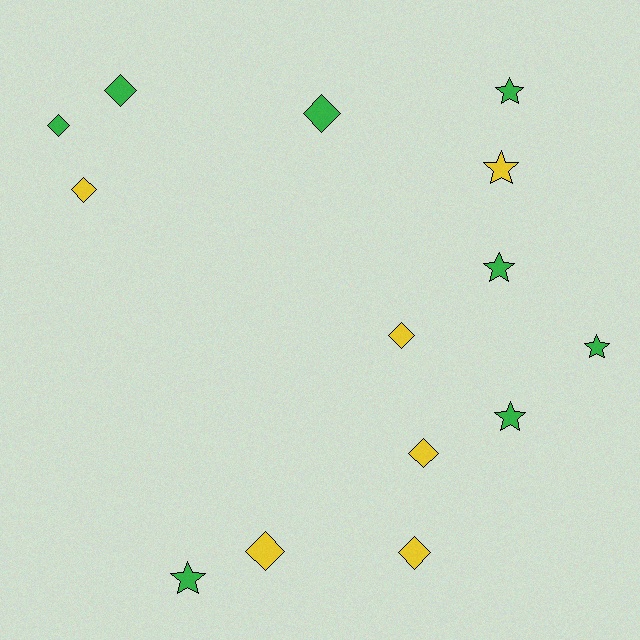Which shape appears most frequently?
Diamond, with 8 objects.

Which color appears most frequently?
Green, with 8 objects.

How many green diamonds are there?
There are 3 green diamonds.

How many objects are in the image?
There are 14 objects.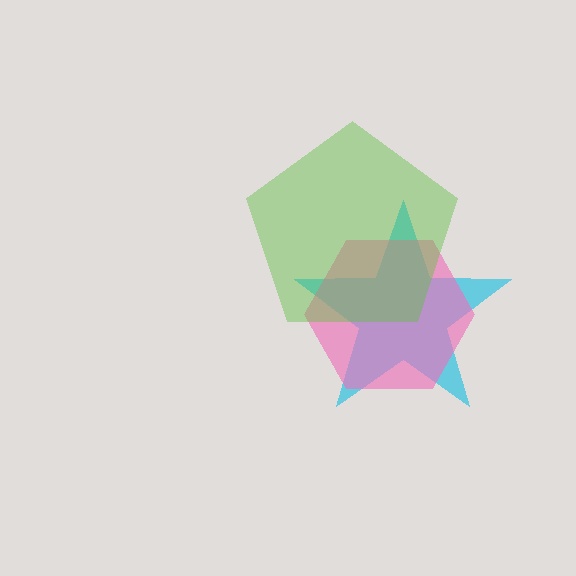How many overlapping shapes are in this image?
There are 3 overlapping shapes in the image.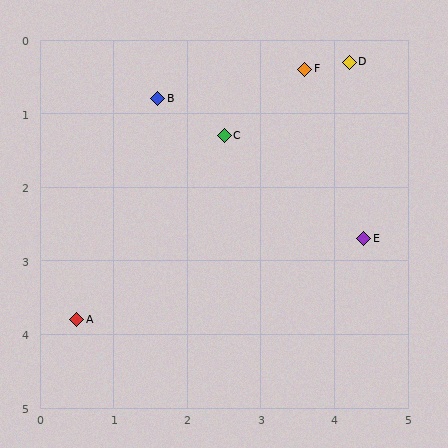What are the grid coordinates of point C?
Point C is at approximately (2.5, 1.3).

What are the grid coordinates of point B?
Point B is at approximately (1.6, 0.8).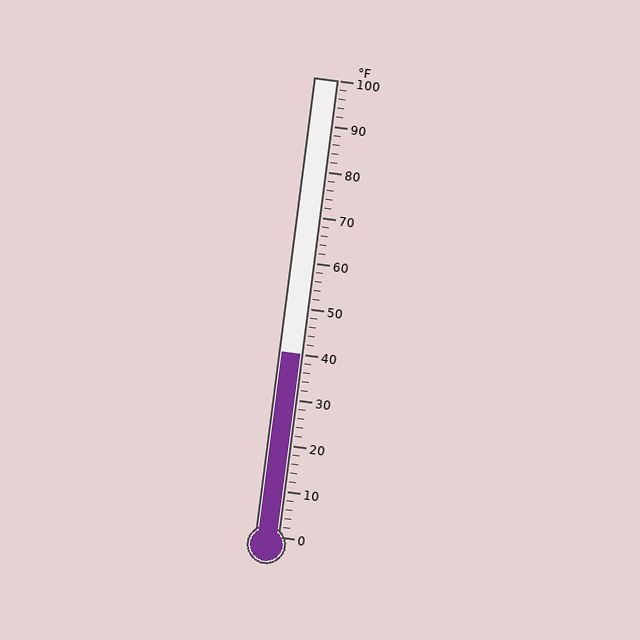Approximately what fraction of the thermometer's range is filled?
The thermometer is filled to approximately 40% of its range.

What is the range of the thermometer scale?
The thermometer scale ranges from 0°F to 100°F.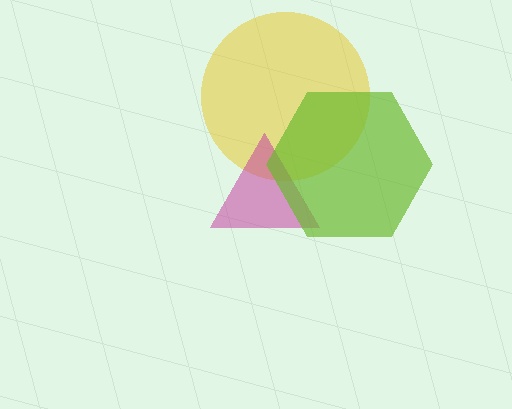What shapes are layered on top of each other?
The layered shapes are: a yellow circle, a magenta triangle, a lime hexagon.